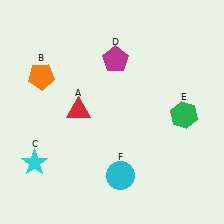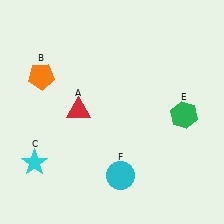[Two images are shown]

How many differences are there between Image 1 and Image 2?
There is 1 difference between the two images.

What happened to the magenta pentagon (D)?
The magenta pentagon (D) was removed in Image 2. It was in the top-right area of Image 1.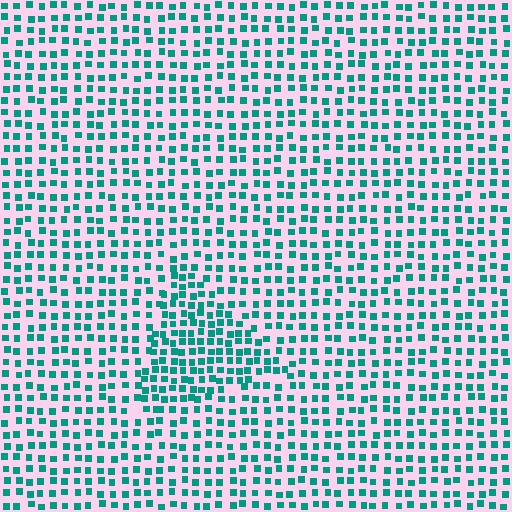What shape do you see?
I see a triangle.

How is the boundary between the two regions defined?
The boundary is defined by a change in element density (approximately 1.6x ratio). All elements are the same color, size, and shape.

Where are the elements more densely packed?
The elements are more densely packed inside the triangle boundary.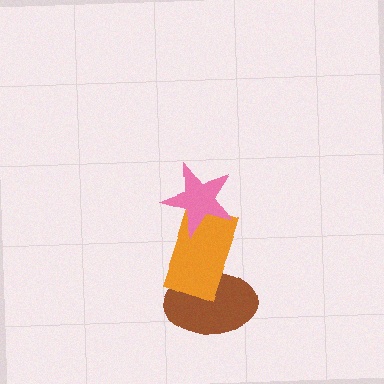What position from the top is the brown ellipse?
The brown ellipse is 3rd from the top.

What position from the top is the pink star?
The pink star is 1st from the top.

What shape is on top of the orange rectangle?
The pink star is on top of the orange rectangle.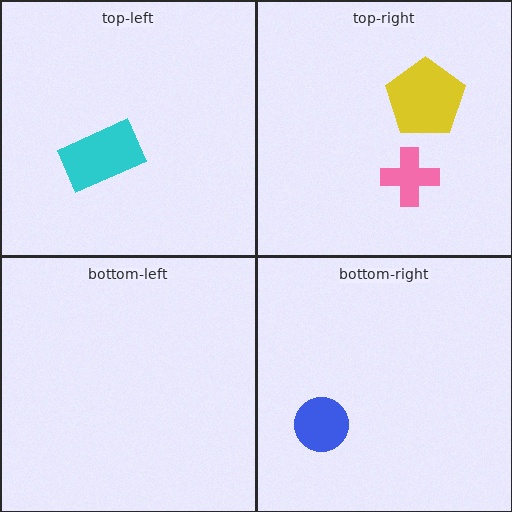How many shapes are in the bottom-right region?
1.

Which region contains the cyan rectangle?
The top-left region.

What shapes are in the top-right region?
The pink cross, the yellow pentagon.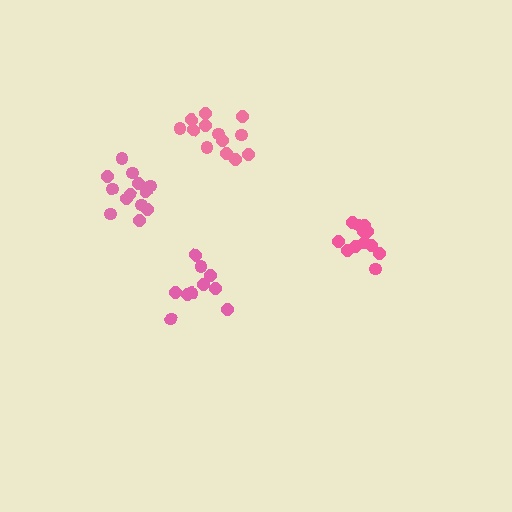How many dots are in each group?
Group 1: 12 dots, Group 2: 10 dots, Group 3: 13 dots, Group 4: 13 dots (48 total).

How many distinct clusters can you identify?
There are 4 distinct clusters.